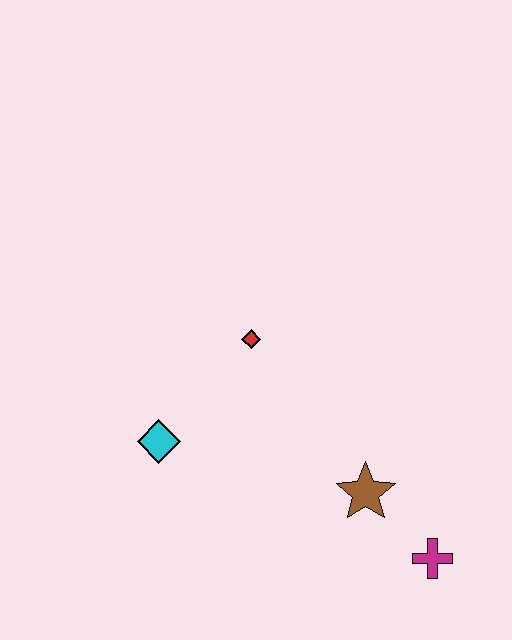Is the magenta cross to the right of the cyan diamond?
Yes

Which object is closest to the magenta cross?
The brown star is closest to the magenta cross.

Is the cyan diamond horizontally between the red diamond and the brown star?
No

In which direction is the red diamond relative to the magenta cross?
The red diamond is above the magenta cross.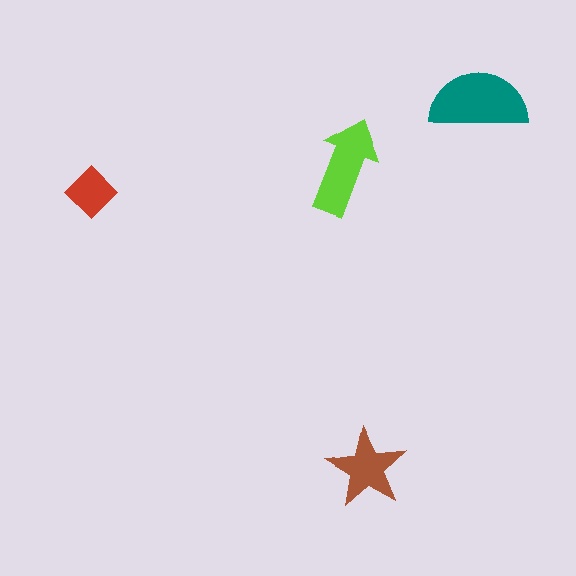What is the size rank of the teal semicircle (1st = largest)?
1st.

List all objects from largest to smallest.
The teal semicircle, the lime arrow, the brown star, the red diamond.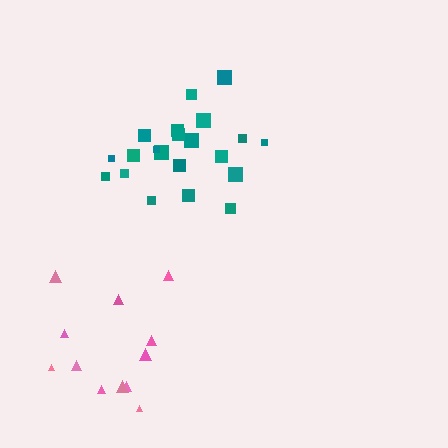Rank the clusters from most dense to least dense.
teal, pink.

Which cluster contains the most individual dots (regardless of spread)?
Teal (21).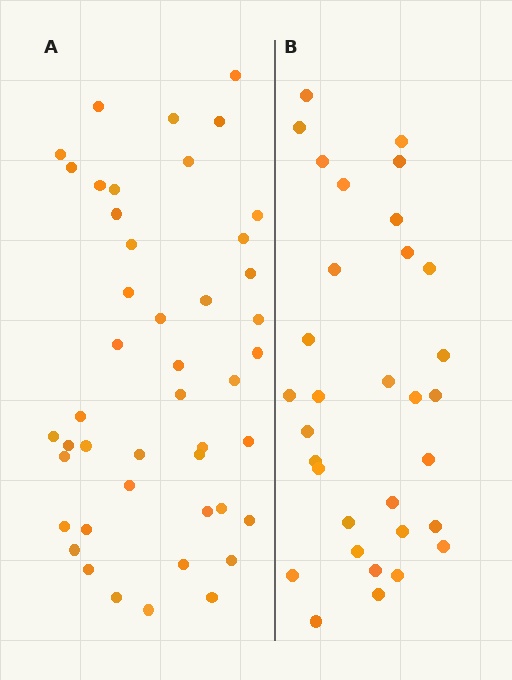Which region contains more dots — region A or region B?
Region A (the left region) has more dots.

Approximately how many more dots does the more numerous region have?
Region A has approximately 15 more dots than region B.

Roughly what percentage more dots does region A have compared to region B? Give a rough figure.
About 40% more.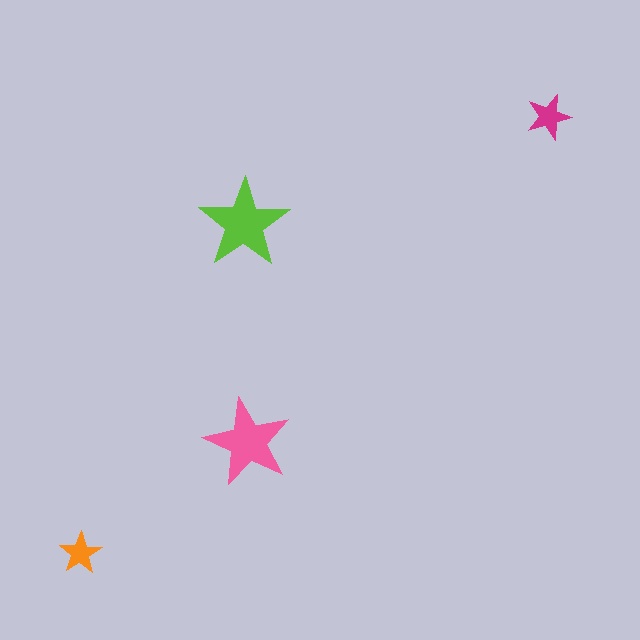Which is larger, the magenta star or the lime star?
The lime one.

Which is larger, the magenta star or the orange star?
The magenta one.